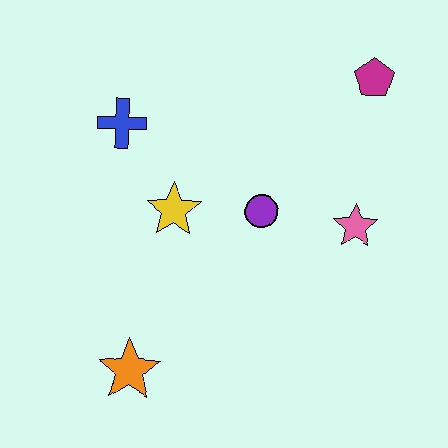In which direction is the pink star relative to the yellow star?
The pink star is to the right of the yellow star.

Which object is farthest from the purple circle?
The orange star is farthest from the purple circle.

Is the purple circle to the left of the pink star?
Yes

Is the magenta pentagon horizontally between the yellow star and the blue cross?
No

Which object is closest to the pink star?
The purple circle is closest to the pink star.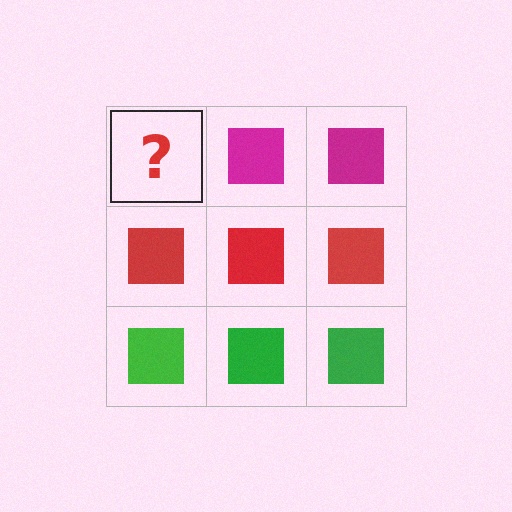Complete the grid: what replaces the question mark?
The question mark should be replaced with a magenta square.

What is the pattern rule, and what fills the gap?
The rule is that each row has a consistent color. The gap should be filled with a magenta square.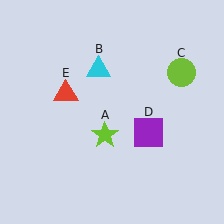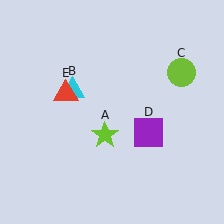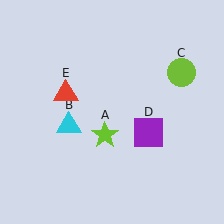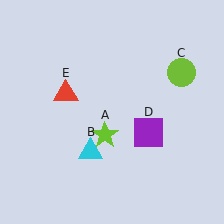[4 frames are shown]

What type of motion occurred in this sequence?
The cyan triangle (object B) rotated counterclockwise around the center of the scene.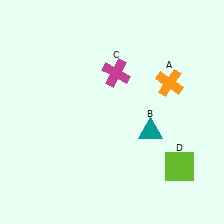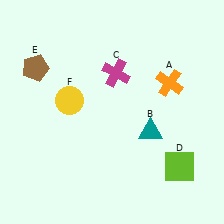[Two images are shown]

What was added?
A brown pentagon (E), a yellow circle (F) were added in Image 2.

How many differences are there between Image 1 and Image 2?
There are 2 differences between the two images.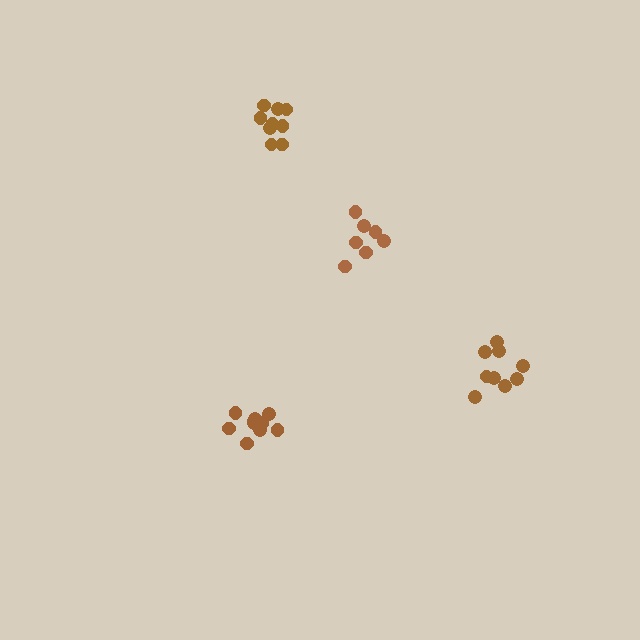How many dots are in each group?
Group 1: 8 dots, Group 2: 10 dots, Group 3: 9 dots, Group 4: 9 dots (36 total).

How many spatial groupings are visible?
There are 4 spatial groupings.